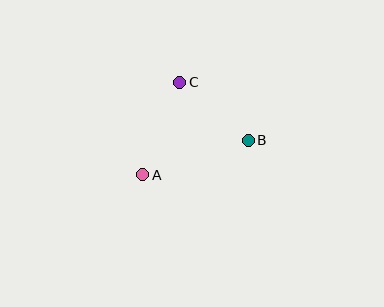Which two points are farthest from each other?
Points A and B are farthest from each other.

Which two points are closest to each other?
Points B and C are closest to each other.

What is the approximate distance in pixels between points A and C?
The distance between A and C is approximately 100 pixels.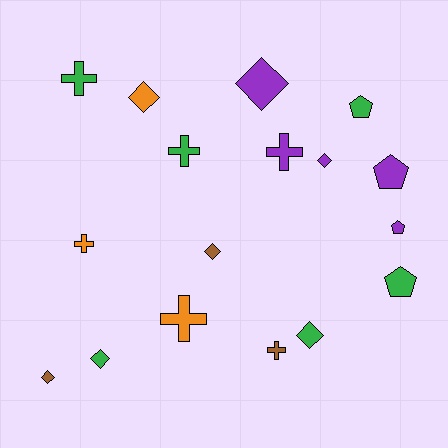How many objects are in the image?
There are 17 objects.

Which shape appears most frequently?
Diamond, with 7 objects.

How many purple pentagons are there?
There are 2 purple pentagons.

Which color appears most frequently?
Green, with 6 objects.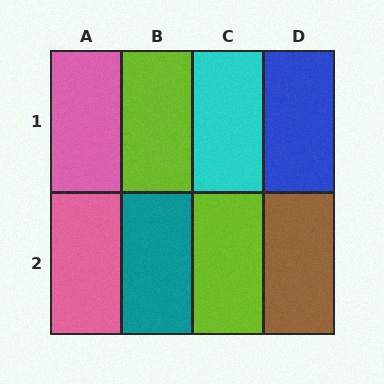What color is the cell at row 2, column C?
Lime.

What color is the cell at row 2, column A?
Pink.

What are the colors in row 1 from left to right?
Pink, lime, cyan, blue.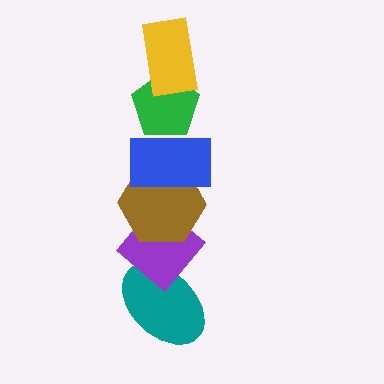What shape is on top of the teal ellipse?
The purple diamond is on top of the teal ellipse.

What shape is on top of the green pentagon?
The yellow rectangle is on top of the green pentagon.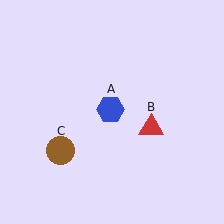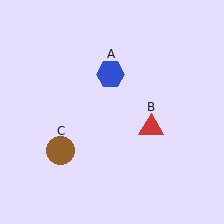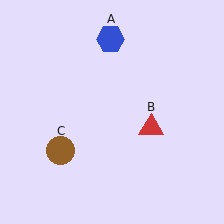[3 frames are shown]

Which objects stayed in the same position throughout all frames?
Red triangle (object B) and brown circle (object C) remained stationary.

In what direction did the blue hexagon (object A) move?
The blue hexagon (object A) moved up.